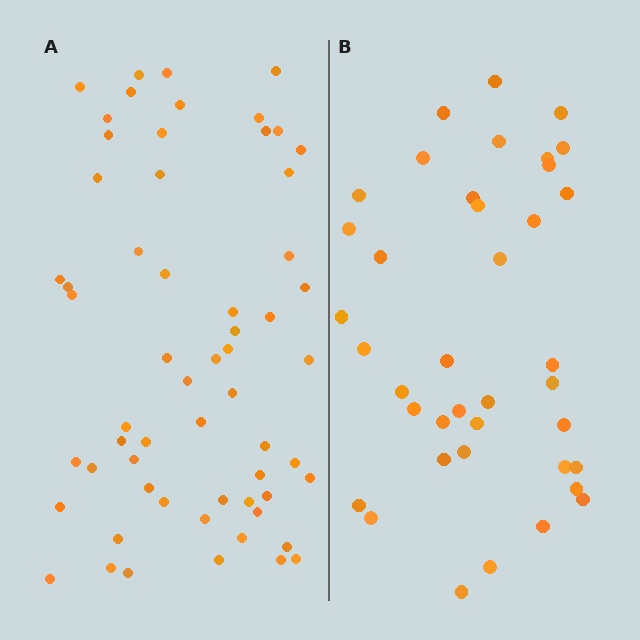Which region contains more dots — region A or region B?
Region A (the left region) has more dots.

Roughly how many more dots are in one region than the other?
Region A has approximately 20 more dots than region B.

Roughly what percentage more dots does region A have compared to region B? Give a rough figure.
About 55% more.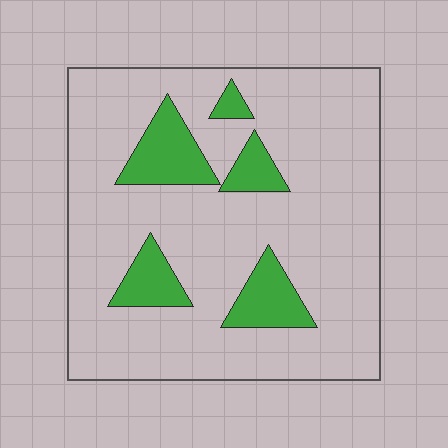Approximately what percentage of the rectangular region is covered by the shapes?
Approximately 15%.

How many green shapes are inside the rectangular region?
5.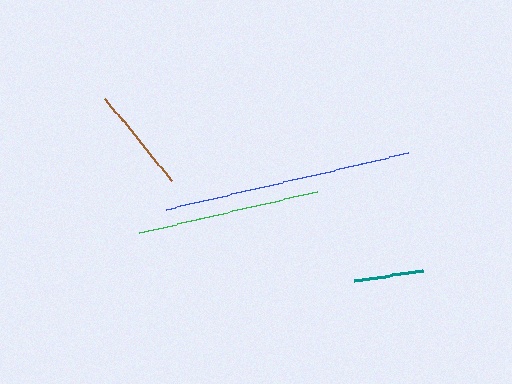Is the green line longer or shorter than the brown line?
The green line is longer than the brown line.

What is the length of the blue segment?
The blue segment is approximately 248 pixels long.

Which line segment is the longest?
The blue line is the longest at approximately 248 pixels.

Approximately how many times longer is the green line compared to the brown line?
The green line is approximately 1.7 times the length of the brown line.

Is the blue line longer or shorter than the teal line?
The blue line is longer than the teal line.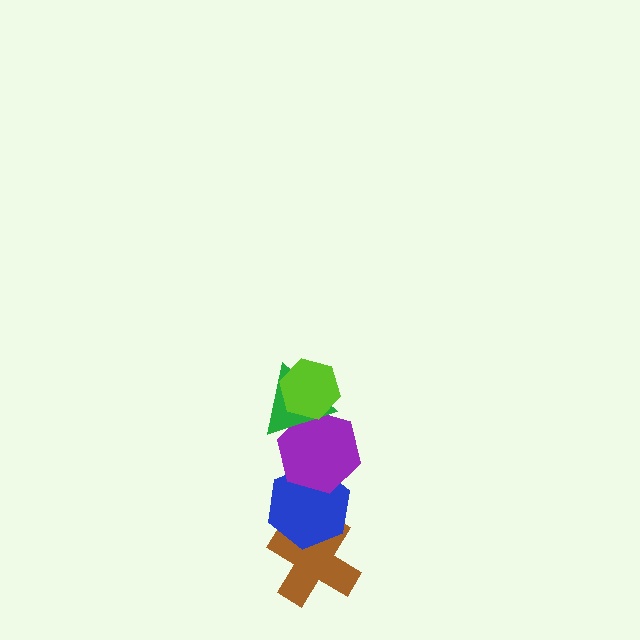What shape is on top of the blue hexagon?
The purple hexagon is on top of the blue hexagon.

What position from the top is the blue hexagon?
The blue hexagon is 4th from the top.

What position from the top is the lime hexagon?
The lime hexagon is 1st from the top.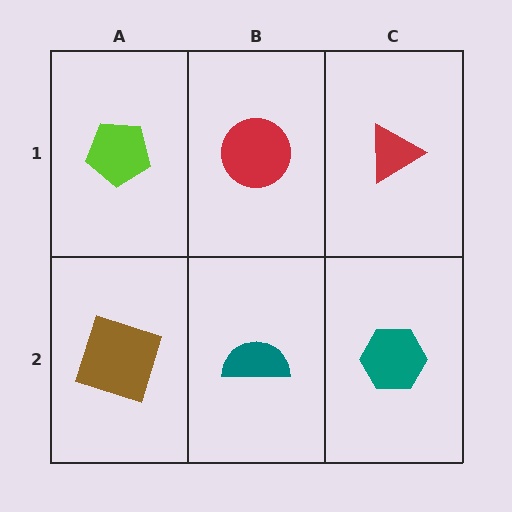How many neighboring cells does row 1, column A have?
2.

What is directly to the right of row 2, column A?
A teal semicircle.